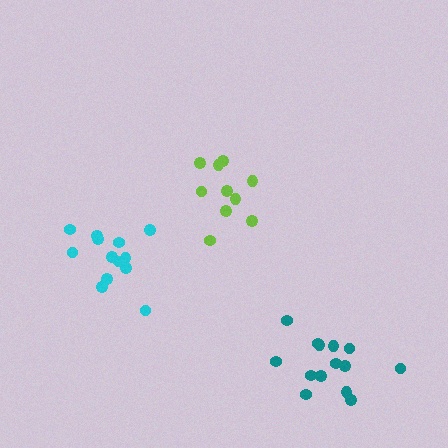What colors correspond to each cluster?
The clusters are colored: lime, cyan, teal.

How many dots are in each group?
Group 1: 10 dots, Group 2: 13 dots, Group 3: 14 dots (37 total).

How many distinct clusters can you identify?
There are 3 distinct clusters.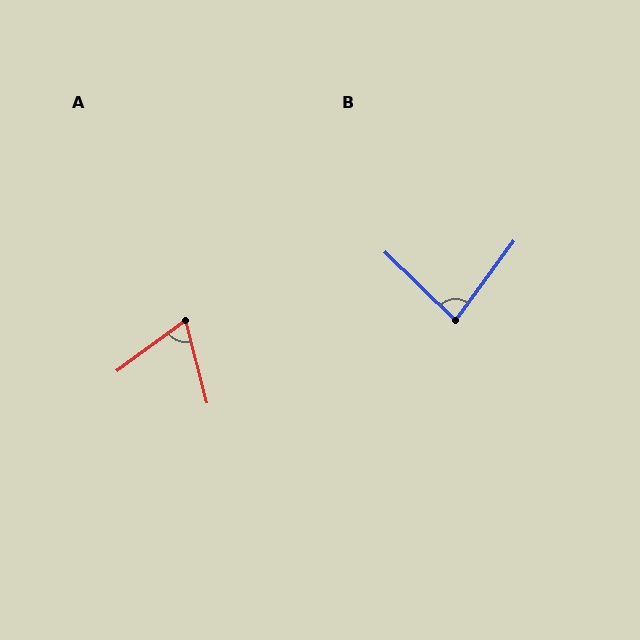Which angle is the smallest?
A, at approximately 68 degrees.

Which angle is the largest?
B, at approximately 82 degrees.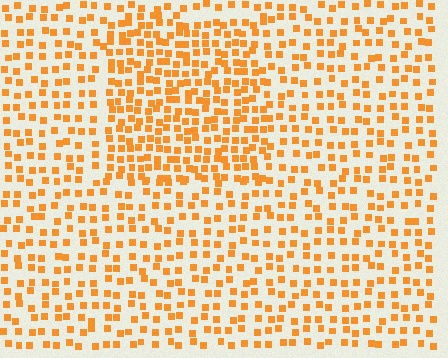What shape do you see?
I see a rectangle.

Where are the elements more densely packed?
The elements are more densely packed inside the rectangle boundary.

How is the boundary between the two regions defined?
The boundary is defined by a change in element density (approximately 1.7x ratio). All elements are the same color, size, and shape.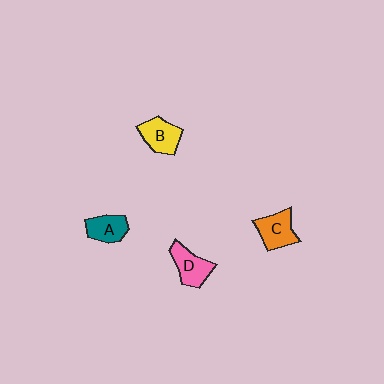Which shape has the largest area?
Shape D (pink).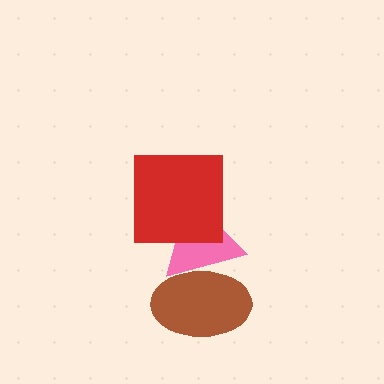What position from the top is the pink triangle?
The pink triangle is 2nd from the top.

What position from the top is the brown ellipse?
The brown ellipse is 3rd from the top.